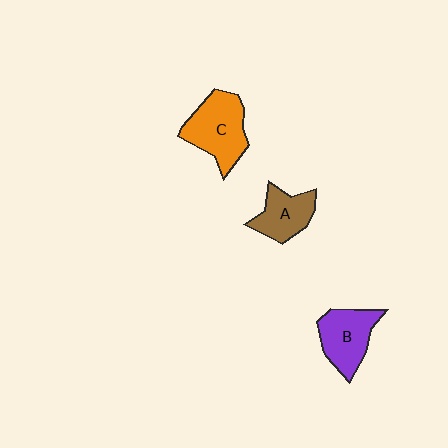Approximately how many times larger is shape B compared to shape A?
Approximately 1.2 times.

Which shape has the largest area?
Shape C (orange).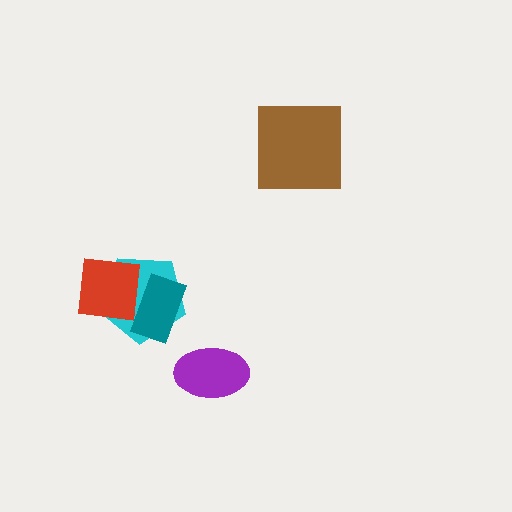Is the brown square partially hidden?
No, no other shape covers it.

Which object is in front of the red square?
The teal rectangle is in front of the red square.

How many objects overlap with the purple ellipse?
0 objects overlap with the purple ellipse.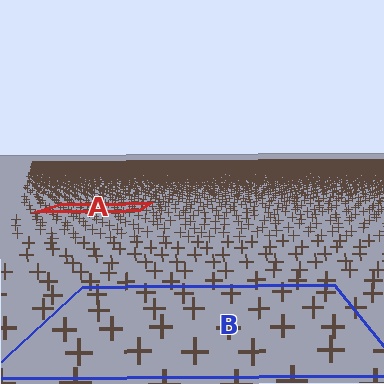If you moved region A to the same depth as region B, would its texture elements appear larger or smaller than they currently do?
They would appear larger. At a closer depth, the same texture elements are projected at a bigger on-screen size.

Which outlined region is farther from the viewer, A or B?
Region A is farther from the viewer — the texture elements inside it appear smaller and more densely packed.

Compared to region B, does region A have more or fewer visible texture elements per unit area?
Region A has more texture elements per unit area — they are packed more densely because it is farther away.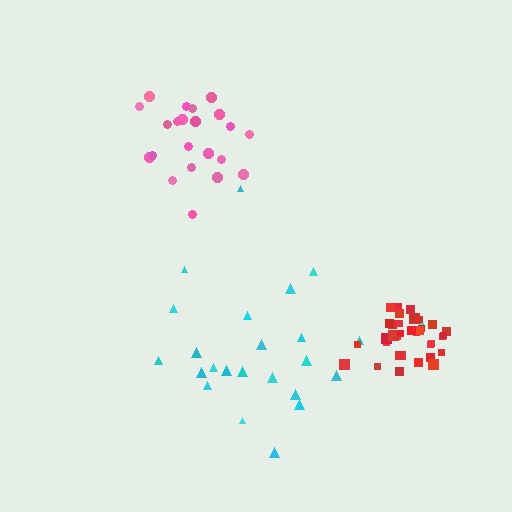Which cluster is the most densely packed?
Red.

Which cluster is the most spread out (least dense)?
Cyan.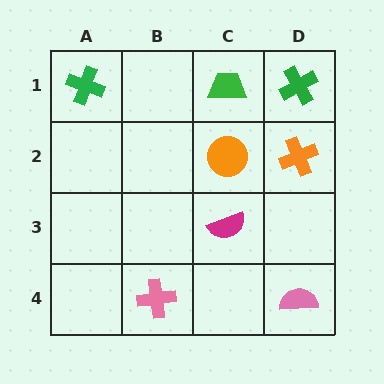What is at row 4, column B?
A pink cross.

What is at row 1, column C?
A green trapezoid.